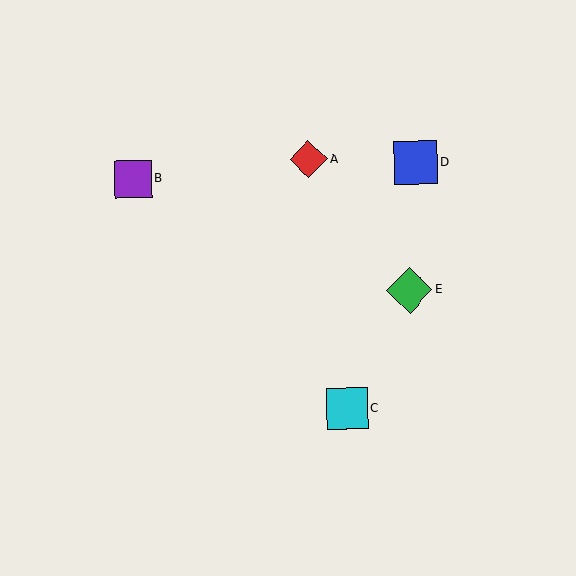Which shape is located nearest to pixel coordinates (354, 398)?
The cyan square (labeled C) at (347, 409) is nearest to that location.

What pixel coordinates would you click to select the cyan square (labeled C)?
Click at (347, 409) to select the cyan square C.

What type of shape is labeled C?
Shape C is a cyan square.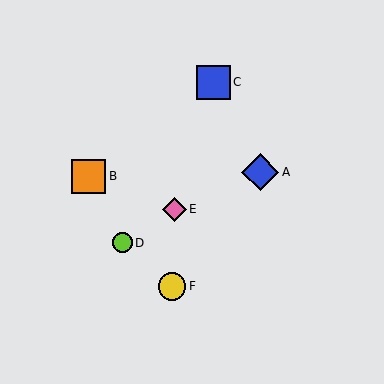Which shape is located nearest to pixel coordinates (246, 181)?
The blue diamond (labeled A) at (260, 172) is nearest to that location.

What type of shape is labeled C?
Shape C is a blue square.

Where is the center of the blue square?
The center of the blue square is at (213, 82).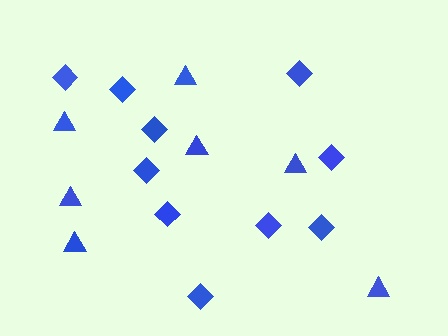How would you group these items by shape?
There are 2 groups: one group of triangles (7) and one group of diamonds (10).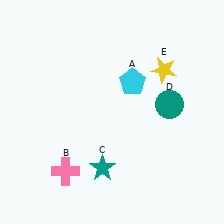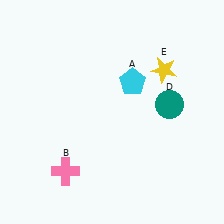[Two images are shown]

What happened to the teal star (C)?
The teal star (C) was removed in Image 2. It was in the bottom-left area of Image 1.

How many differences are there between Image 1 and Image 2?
There is 1 difference between the two images.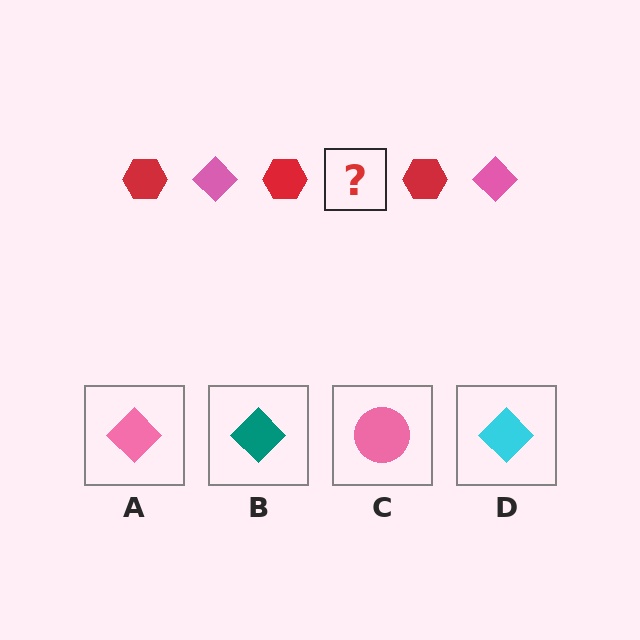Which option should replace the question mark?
Option A.